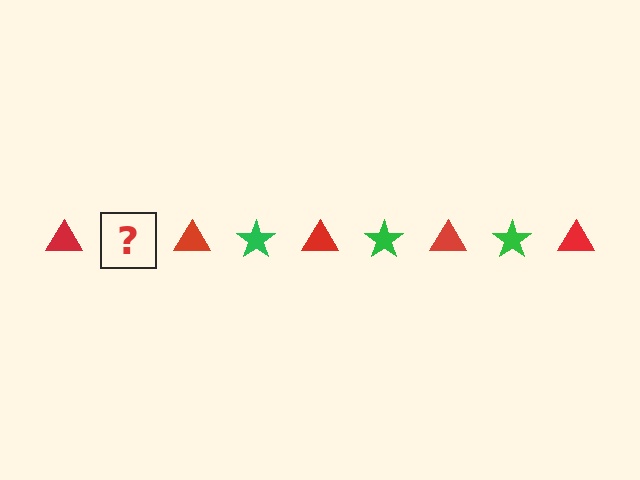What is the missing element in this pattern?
The missing element is a green star.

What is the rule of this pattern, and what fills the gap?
The rule is that the pattern alternates between red triangle and green star. The gap should be filled with a green star.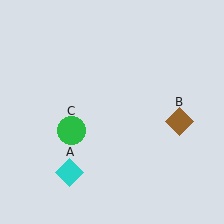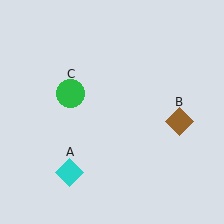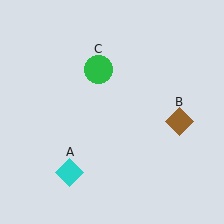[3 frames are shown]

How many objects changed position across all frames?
1 object changed position: green circle (object C).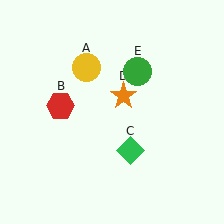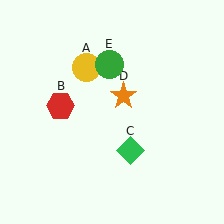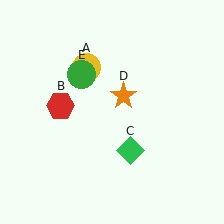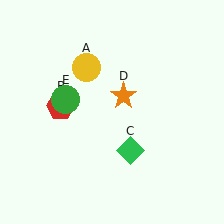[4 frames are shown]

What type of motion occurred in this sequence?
The green circle (object E) rotated counterclockwise around the center of the scene.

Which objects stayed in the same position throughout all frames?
Yellow circle (object A) and red hexagon (object B) and green diamond (object C) and orange star (object D) remained stationary.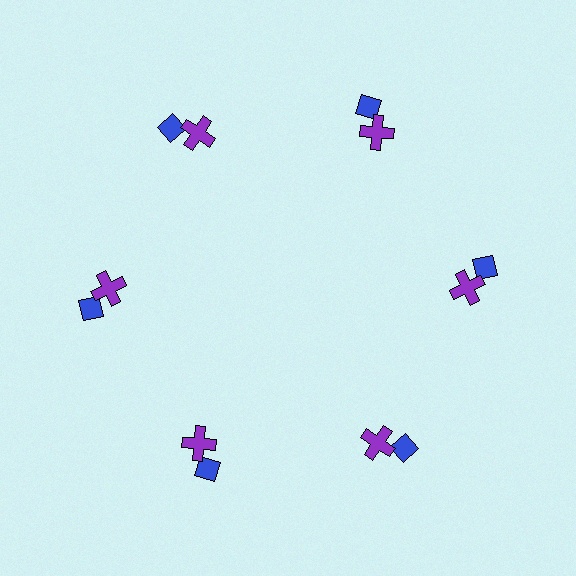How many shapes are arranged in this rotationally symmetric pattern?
There are 12 shapes, arranged in 6 groups of 2.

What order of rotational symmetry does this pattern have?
This pattern has 6-fold rotational symmetry.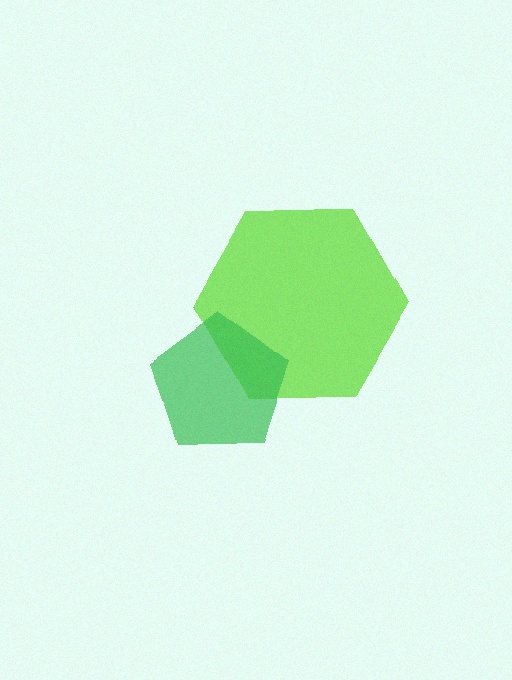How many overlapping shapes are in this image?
There are 2 overlapping shapes in the image.